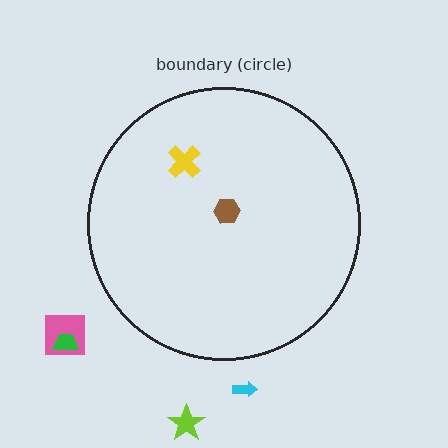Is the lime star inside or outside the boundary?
Outside.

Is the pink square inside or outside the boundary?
Outside.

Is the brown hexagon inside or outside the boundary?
Inside.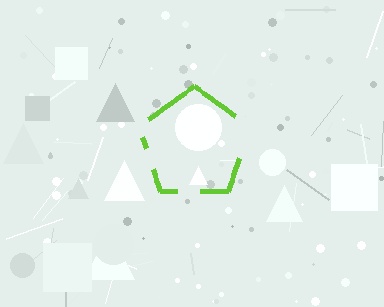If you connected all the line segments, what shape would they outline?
They would outline a pentagon.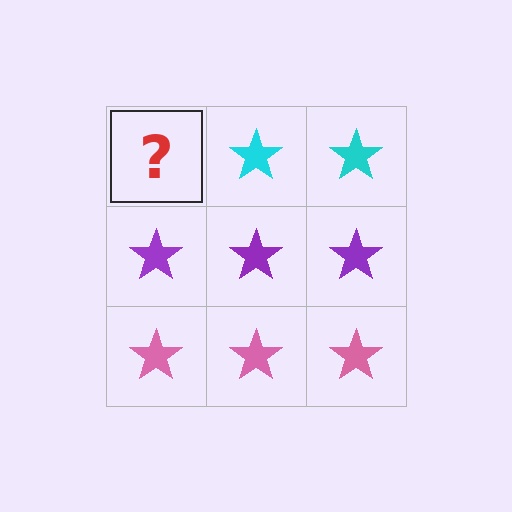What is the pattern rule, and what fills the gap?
The rule is that each row has a consistent color. The gap should be filled with a cyan star.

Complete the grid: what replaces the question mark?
The question mark should be replaced with a cyan star.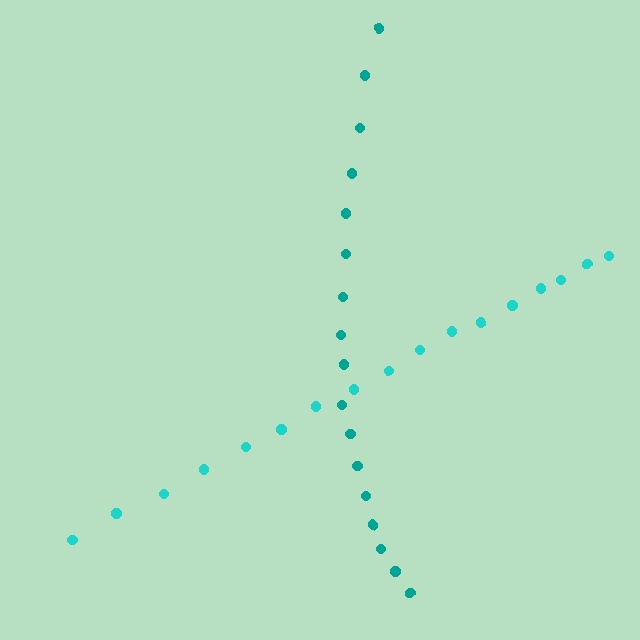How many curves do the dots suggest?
There are 2 distinct paths.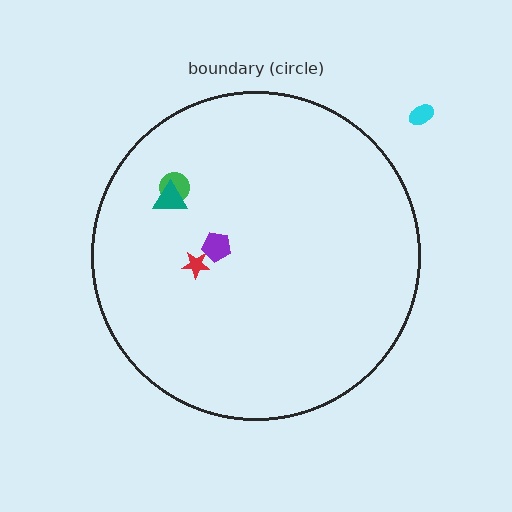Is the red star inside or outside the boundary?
Inside.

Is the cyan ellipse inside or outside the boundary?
Outside.